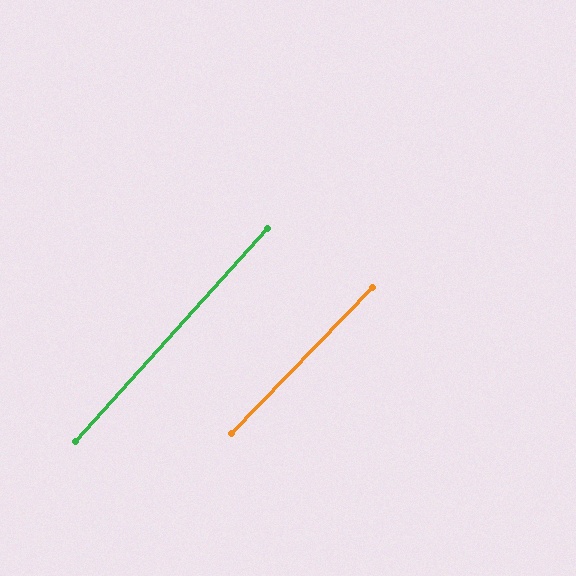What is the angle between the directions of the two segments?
Approximately 2 degrees.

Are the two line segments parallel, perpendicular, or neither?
Parallel — their directions differ by only 1.9°.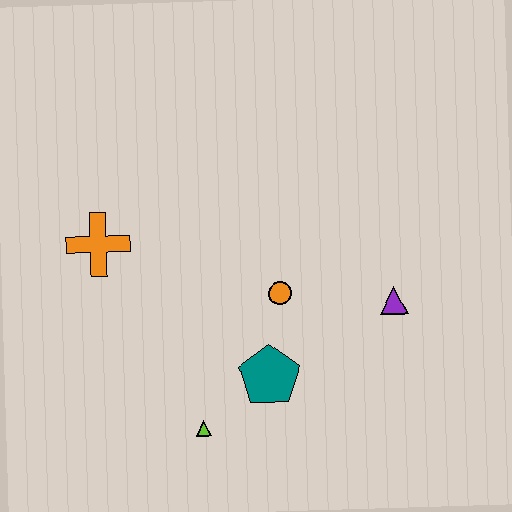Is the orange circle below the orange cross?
Yes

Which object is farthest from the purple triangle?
The orange cross is farthest from the purple triangle.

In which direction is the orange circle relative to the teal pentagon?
The orange circle is above the teal pentagon.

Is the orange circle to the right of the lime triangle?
Yes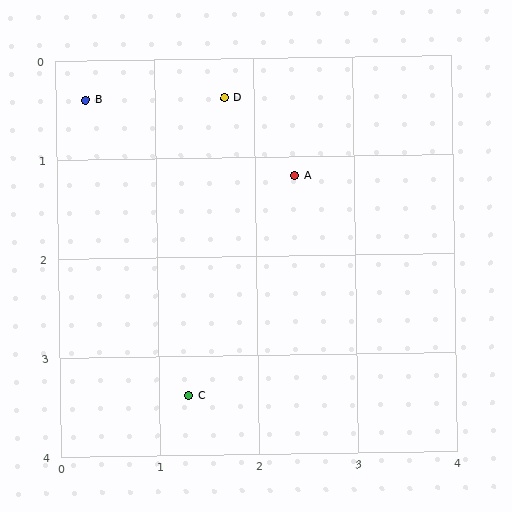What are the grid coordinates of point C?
Point C is at approximately (1.3, 3.4).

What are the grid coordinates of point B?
Point B is at approximately (0.3, 0.4).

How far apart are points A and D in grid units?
Points A and D are about 1.1 grid units apart.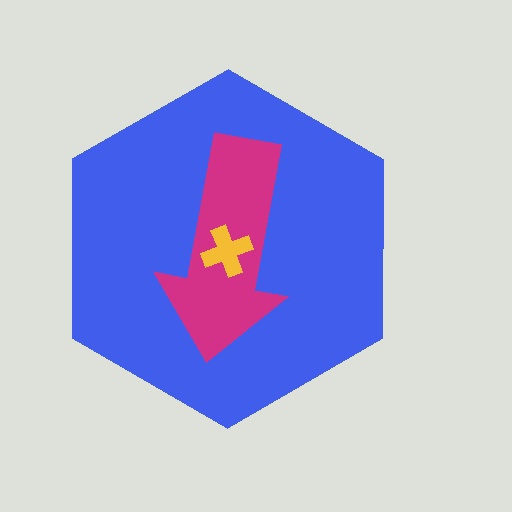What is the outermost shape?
The blue hexagon.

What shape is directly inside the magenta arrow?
The yellow cross.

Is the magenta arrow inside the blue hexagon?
Yes.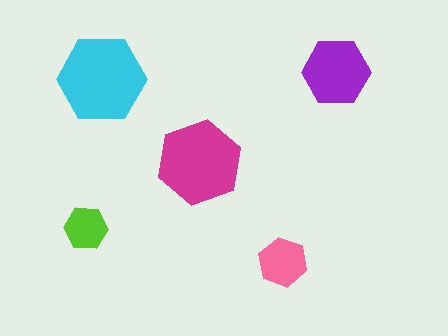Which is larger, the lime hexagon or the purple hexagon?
The purple one.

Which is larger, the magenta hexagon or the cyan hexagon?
The cyan one.